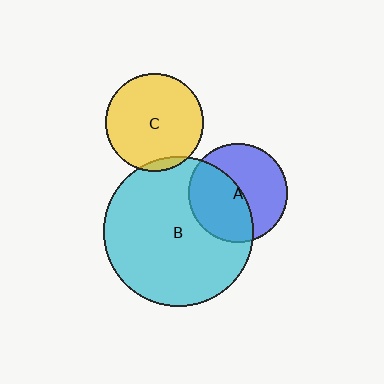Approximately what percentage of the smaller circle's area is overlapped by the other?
Approximately 50%.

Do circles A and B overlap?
Yes.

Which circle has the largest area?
Circle B (cyan).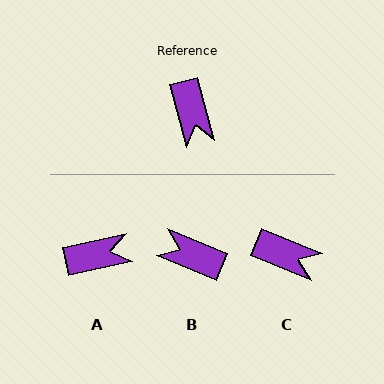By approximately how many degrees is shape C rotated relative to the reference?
Approximately 53 degrees counter-clockwise.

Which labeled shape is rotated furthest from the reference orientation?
B, about 127 degrees away.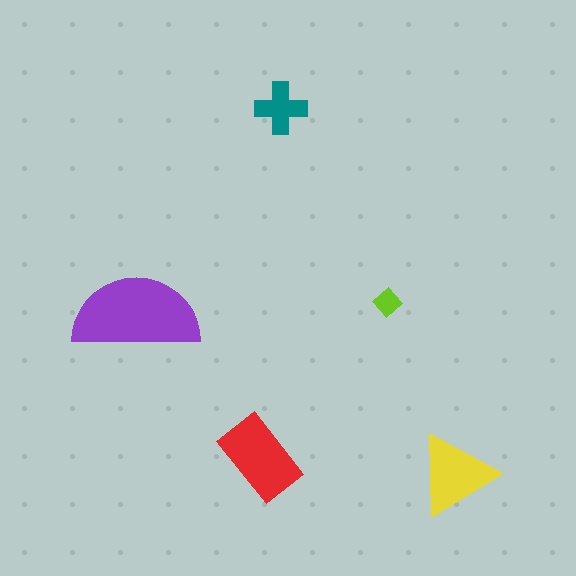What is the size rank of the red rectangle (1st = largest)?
2nd.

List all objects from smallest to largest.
The lime diamond, the teal cross, the yellow triangle, the red rectangle, the purple semicircle.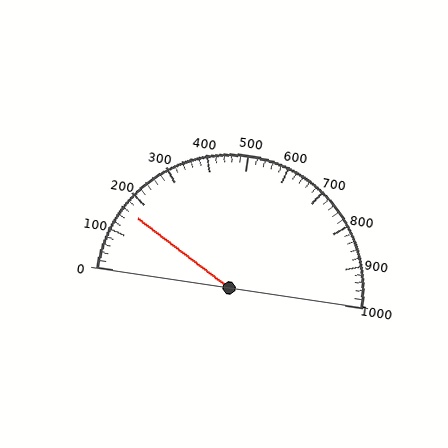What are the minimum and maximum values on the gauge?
The gauge ranges from 0 to 1000.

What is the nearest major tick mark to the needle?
The nearest major tick mark is 200.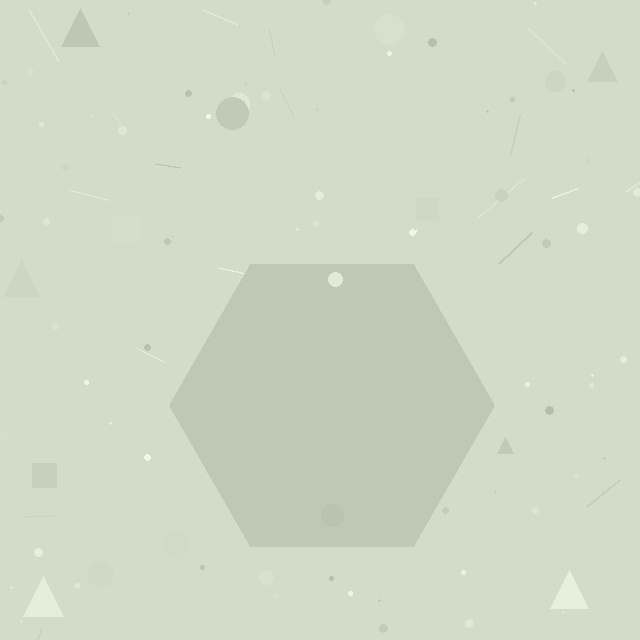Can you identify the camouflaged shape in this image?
The camouflaged shape is a hexagon.